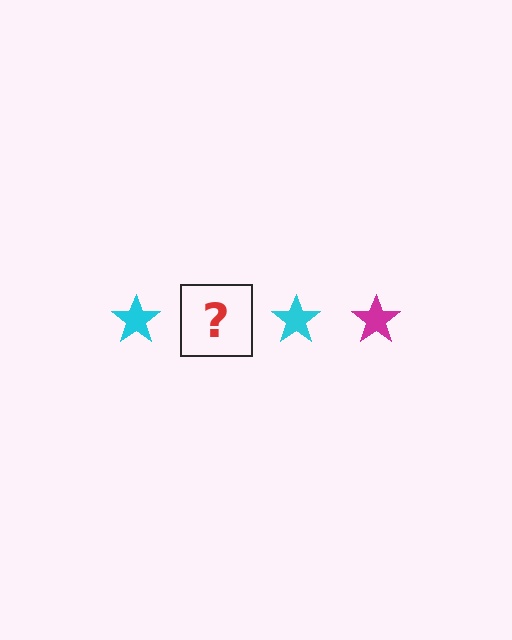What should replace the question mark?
The question mark should be replaced with a magenta star.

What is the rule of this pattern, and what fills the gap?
The rule is that the pattern cycles through cyan, magenta stars. The gap should be filled with a magenta star.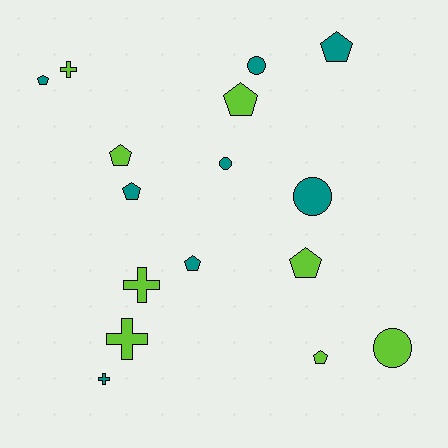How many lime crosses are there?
There are 3 lime crosses.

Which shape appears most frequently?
Pentagon, with 8 objects.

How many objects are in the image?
There are 16 objects.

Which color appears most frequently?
Lime, with 8 objects.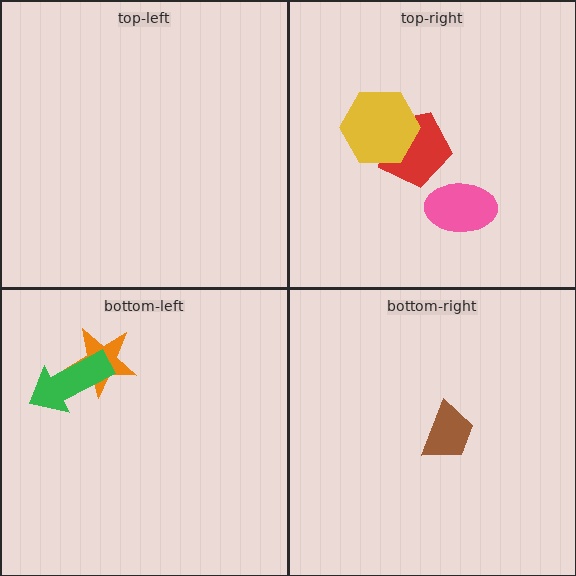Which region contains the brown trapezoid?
The bottom-right region.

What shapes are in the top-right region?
The red pentagon, the yellow hexagon, the pink ellipse.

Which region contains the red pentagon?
The top-right region.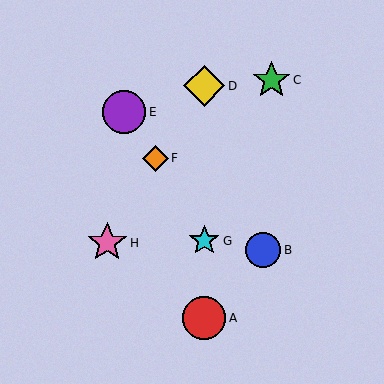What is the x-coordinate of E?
Object E is at x≈124.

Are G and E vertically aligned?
No, G is at x≈204 and E is at x≈124.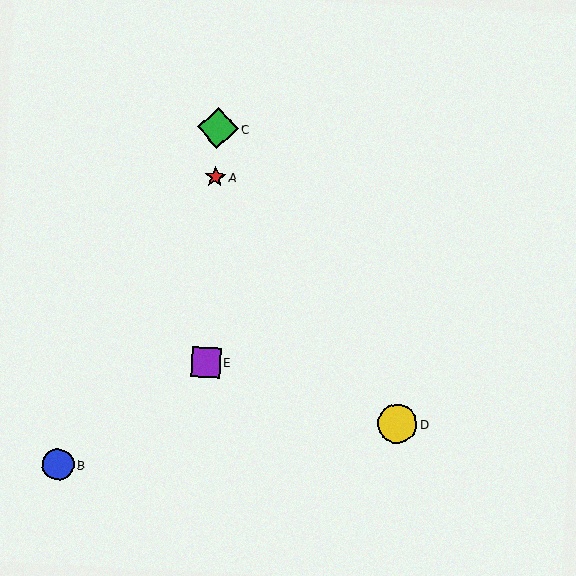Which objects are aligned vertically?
Objects A, C, E are aligned vertically.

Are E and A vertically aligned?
Yes, both are at x≈206.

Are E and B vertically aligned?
No, E is at x≈206 and B is at x≈58.